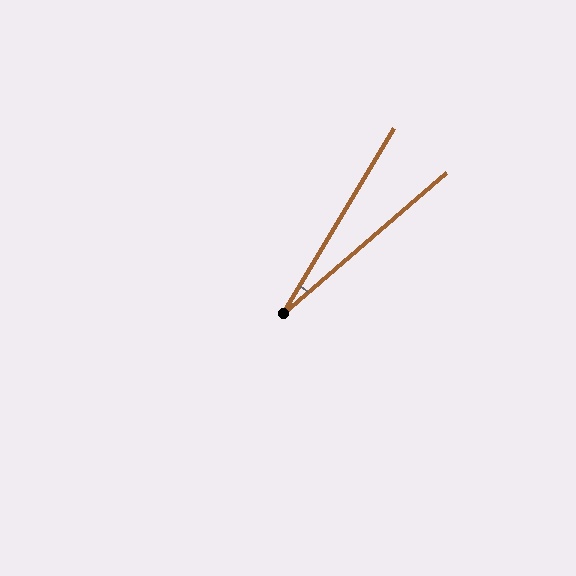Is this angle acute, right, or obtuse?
It is acute.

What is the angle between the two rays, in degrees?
Approximately 18 degrees.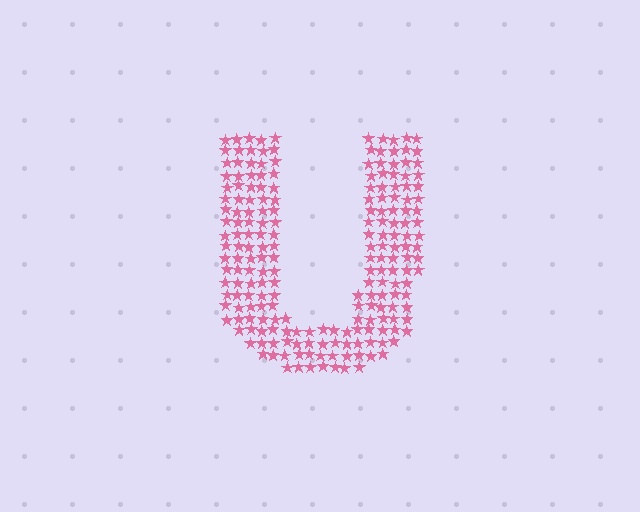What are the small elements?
The small elements are stars.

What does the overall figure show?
The overall figure shows the letter U.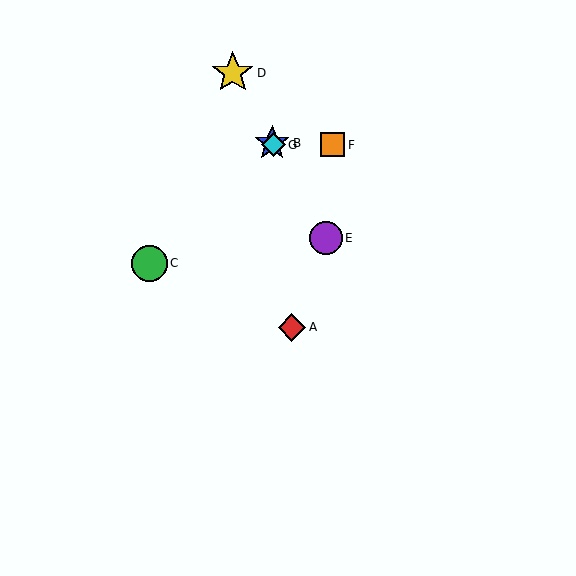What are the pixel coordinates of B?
Object B is at (272, 143).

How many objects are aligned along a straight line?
4 objects (B, D, E, G) are aligned along a straight line.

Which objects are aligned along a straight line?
Objects B, D, E, G are aligned along a straight line.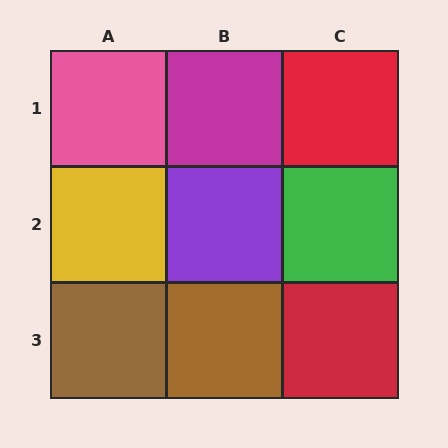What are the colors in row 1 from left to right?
Pink, magenta, red.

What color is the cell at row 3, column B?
Brown.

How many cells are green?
1 cell is green.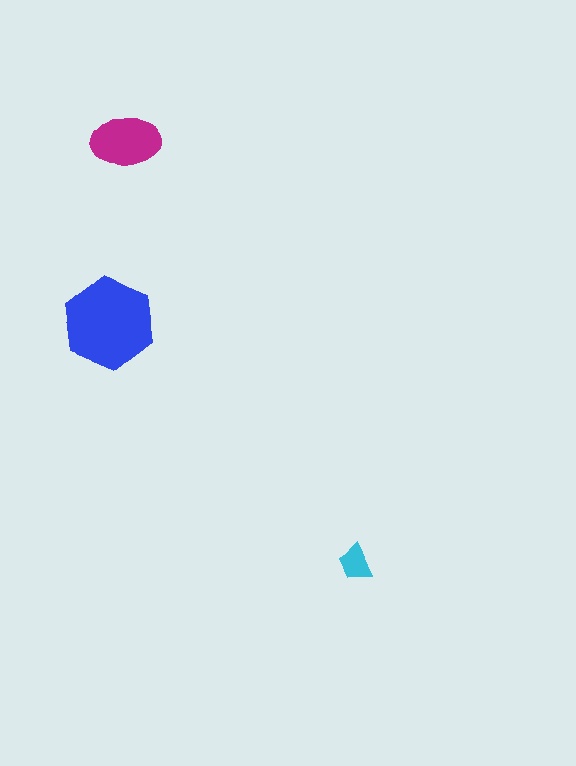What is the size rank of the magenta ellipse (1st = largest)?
2nd.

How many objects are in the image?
There are 3 objects in the image.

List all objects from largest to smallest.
The blue hexagon, the magenta ellipse, the cyan trapezoid.